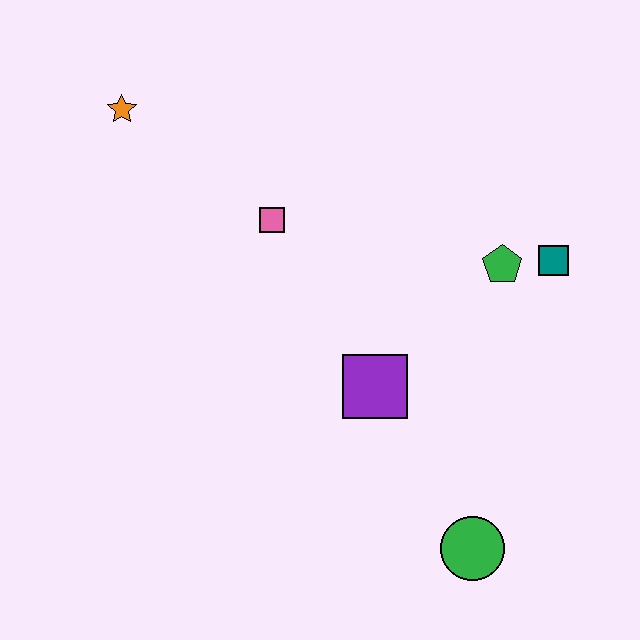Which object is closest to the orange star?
The pink square is closest to the orange star.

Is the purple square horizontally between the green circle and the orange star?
Yes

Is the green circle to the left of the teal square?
Yes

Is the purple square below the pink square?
Yes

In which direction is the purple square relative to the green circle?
The purple square is above the green circle.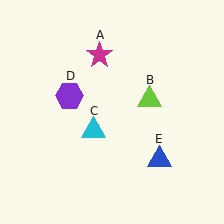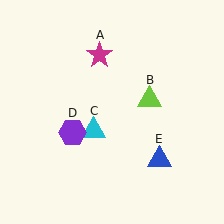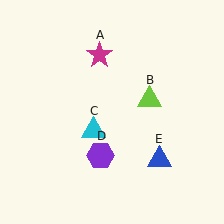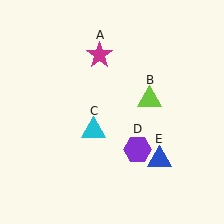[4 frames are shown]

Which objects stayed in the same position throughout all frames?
Magenta star (object A) and lime triangle (object B) and cyan triangle (object C) and blue triangle (object E) remained stationary.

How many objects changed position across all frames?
1 object changed position: purple hexagon (object D).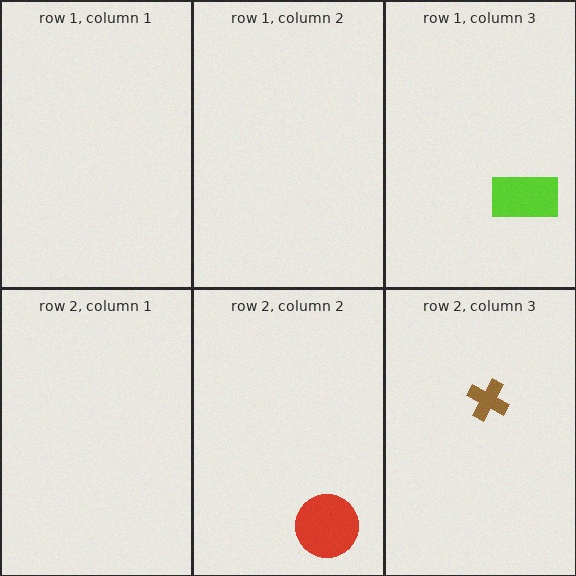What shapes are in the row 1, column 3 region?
The lime rectangle.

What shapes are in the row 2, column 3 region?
The brown cross.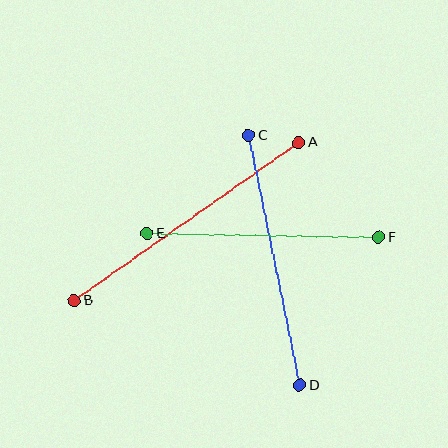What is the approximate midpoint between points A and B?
The midpoint is at approximately (187, 222) pixels.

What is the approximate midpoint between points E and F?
The midpoint is at approximately (263, 235) pixels.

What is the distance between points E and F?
The distance is approximately 231 pixels.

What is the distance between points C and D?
The distance is approximately 255 pixels.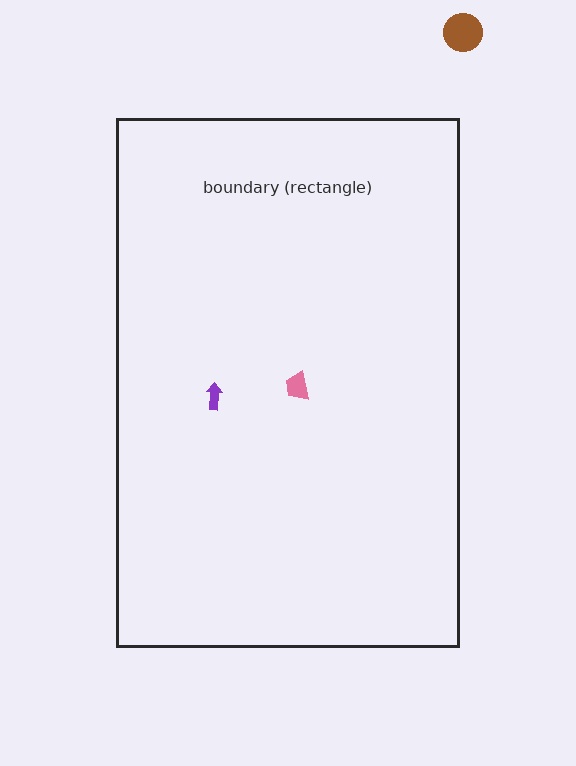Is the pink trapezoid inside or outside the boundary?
Inside.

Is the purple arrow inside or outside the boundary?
Inside.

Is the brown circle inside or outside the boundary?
Outside.